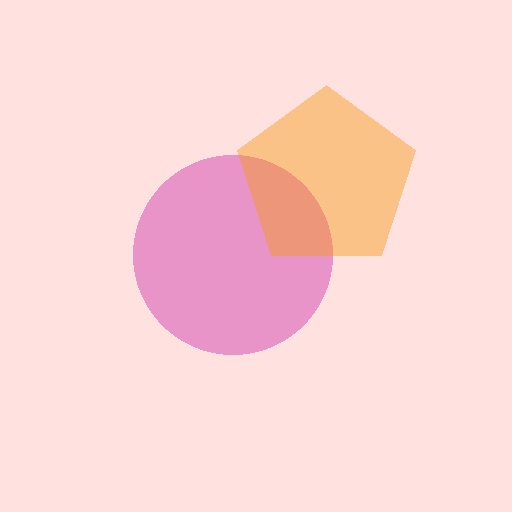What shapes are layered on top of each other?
The layered shapes are: a pink circle, an orange pentagon.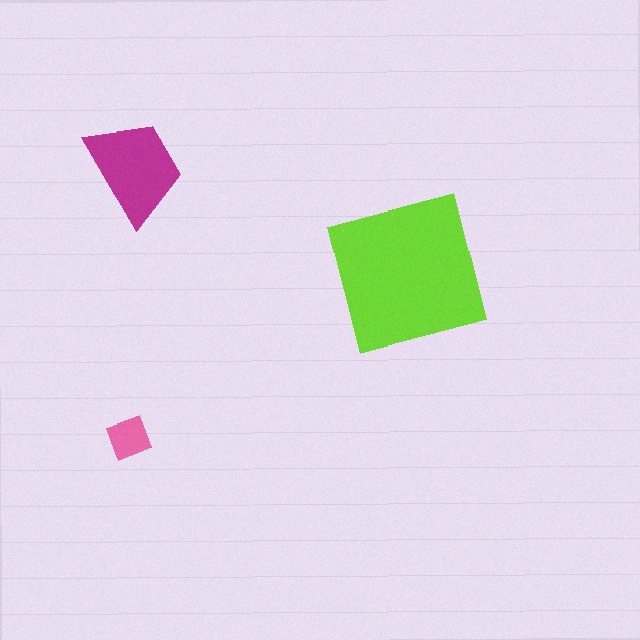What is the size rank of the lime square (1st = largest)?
1st.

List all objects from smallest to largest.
The pink diamond, the magenta trapezoid, the lime square.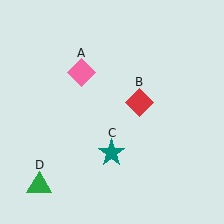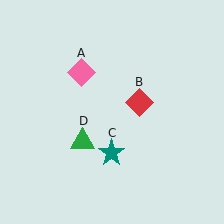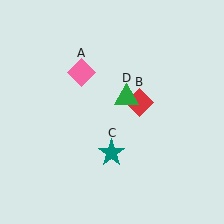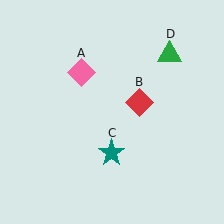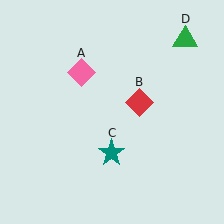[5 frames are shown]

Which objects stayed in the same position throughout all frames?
Pink diamond (object A) and red diamond (object B) and teal star (object C) remained stationary.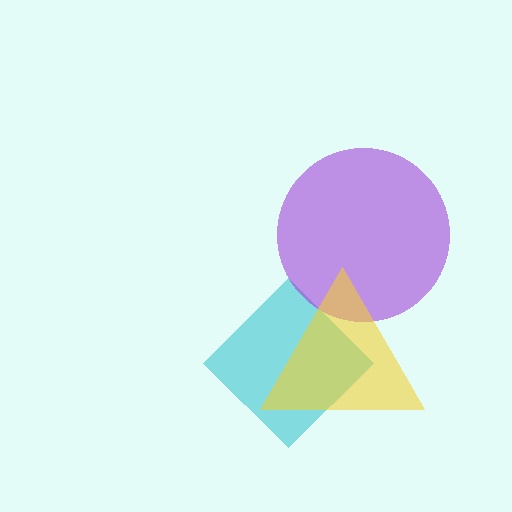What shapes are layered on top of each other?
The layered shapes are: a cyan diamond, a purple circle, a yellow triangle.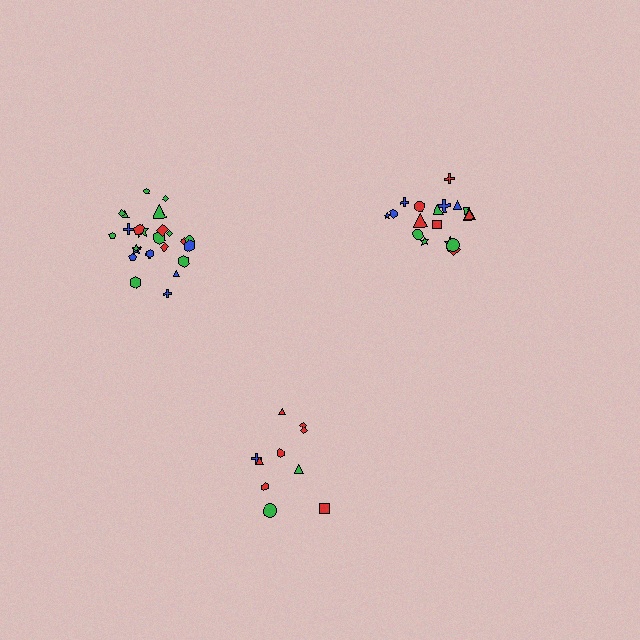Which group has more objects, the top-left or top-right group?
The top-left group.